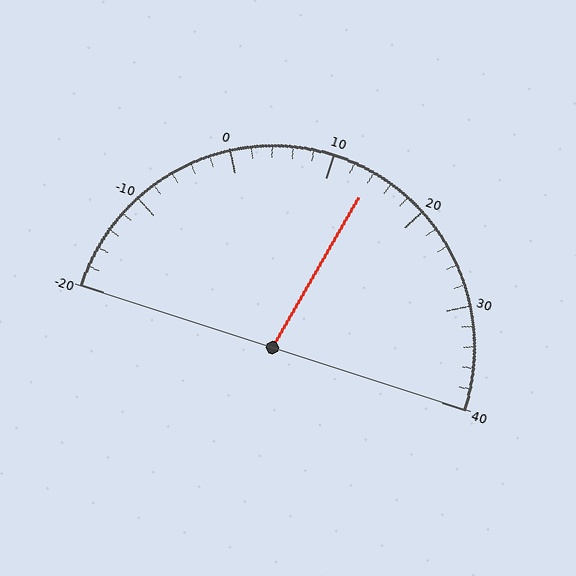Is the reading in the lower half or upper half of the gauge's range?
The reading is in the upper half of the range (-20 to 40).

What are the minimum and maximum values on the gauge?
The gauge ranges from -20 to 40.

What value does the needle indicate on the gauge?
The needle indicates approximately 14.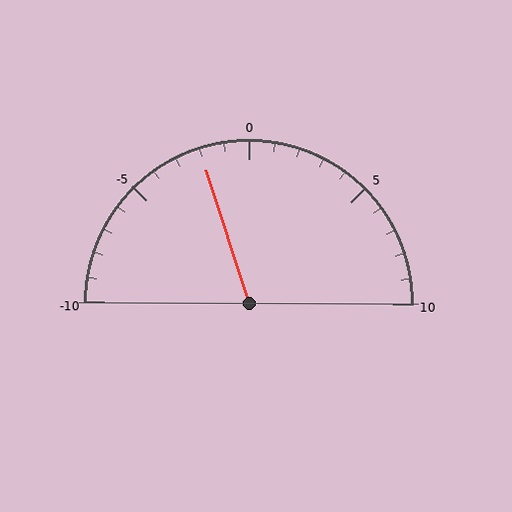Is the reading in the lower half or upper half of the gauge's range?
The reading is in the lower half of the range (-10 to 10).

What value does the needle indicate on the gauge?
The needle indicates approximately -2.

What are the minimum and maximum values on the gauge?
The gauge ranges from -10 to 10.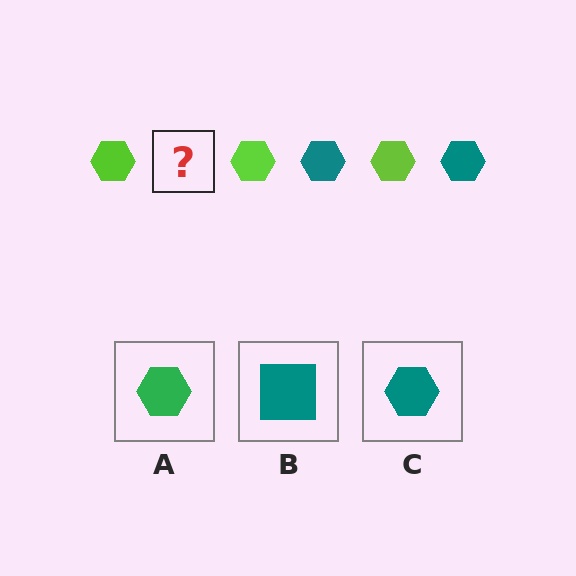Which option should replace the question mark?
Option C.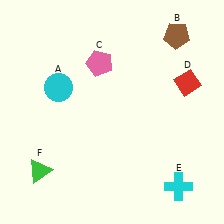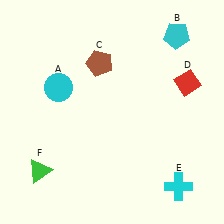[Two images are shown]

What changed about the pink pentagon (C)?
In Image 1, C is pink. In Image 2, it changed to brown.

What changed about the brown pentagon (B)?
In Image 1, B is brown. In Image 2, it changed to cyan.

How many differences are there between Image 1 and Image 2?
There are 2 differences between the two images.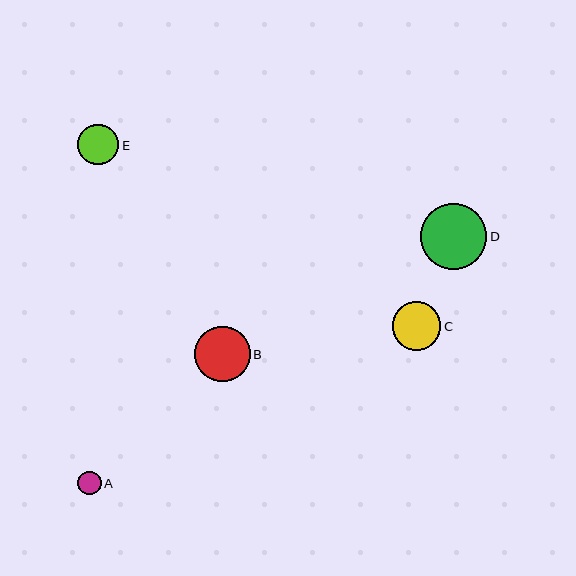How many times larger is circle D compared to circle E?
Circle D is approximately 1.6 times the size of circle E.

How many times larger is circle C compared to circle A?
Circle C is approximately 2.0 times the size of circle A.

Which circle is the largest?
Circle D is the largest with a size of approximately 66 pixels.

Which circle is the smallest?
Circle A is the smallest with a size of approximately 24 pixels.